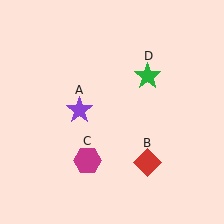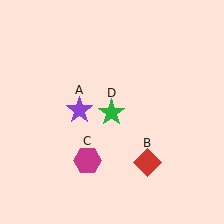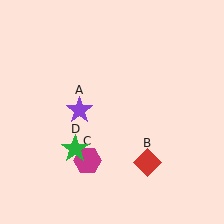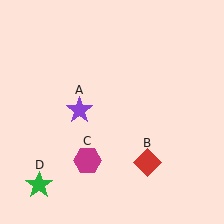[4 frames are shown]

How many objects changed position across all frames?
1 object changed position: green star (object D).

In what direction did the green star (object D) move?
The green star (object D) moved down and to the left.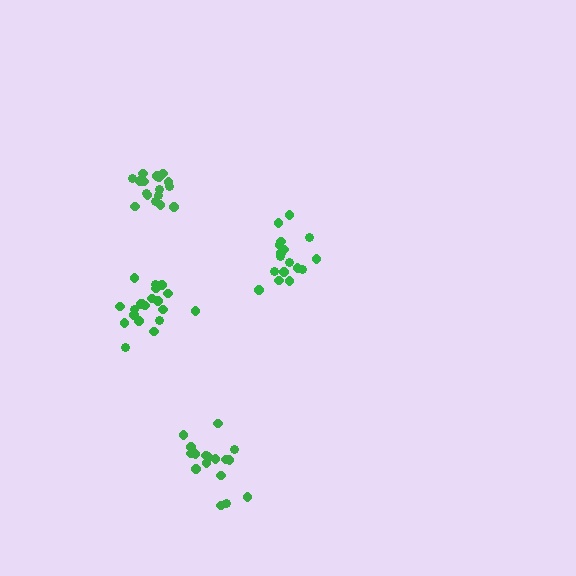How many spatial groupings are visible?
There are 4 spatial groupings.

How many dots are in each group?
Group 1: 20 dots, Group 2: 18 dots, Group 3: 17 dots, Group 4: 17 dots (72 total).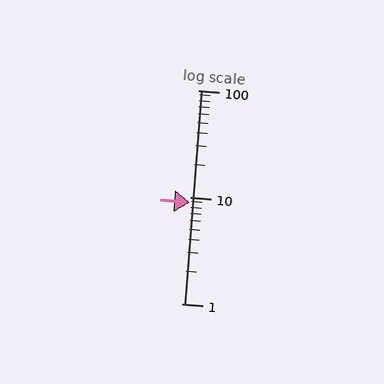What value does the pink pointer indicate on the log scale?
The pointer indicates approximately 8.9.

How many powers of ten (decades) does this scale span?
The scale spans 2 decades, from 1 to 100.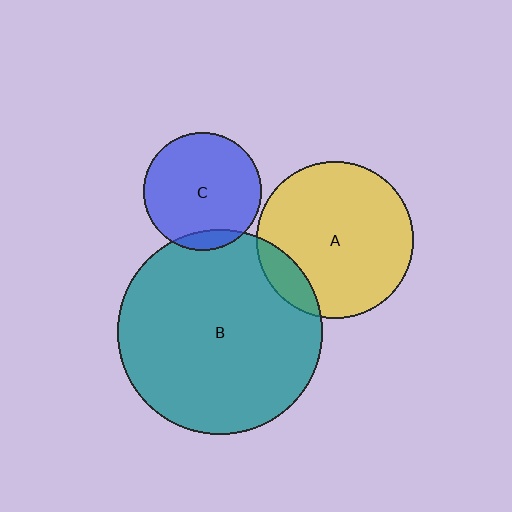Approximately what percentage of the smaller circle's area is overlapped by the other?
Approximately 10%.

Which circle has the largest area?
Circle B (teal).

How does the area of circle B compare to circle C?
Approximately 3.1 times.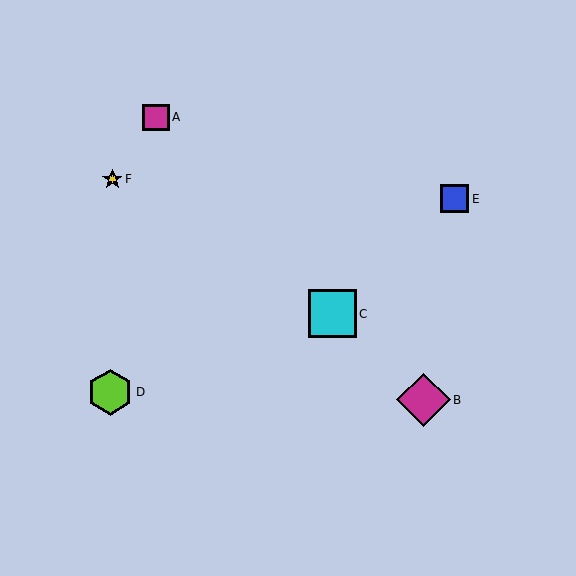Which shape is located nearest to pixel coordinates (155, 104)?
The magenta square (labeled A) at (156, 117) is nearest to that location.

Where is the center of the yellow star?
The center of the yellow star is at (112, 179).